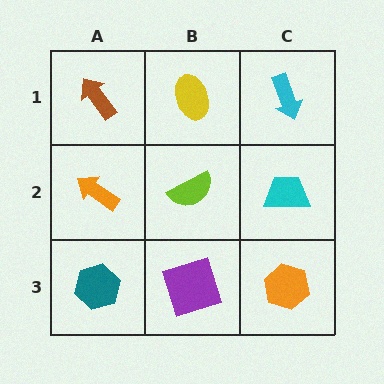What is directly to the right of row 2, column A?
A lime semicircle.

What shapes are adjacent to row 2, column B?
A yellow ellipse (row 1, column B), a purple square (row 3, column B), an orange arrow (row 2, column A), a cyan trapezoid (row 2, column C).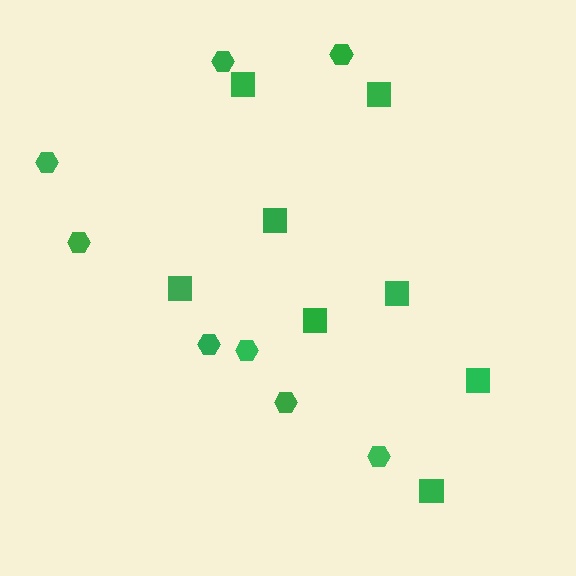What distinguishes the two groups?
There are 2 groups: one group of squares (8) and one group of hexagons (8).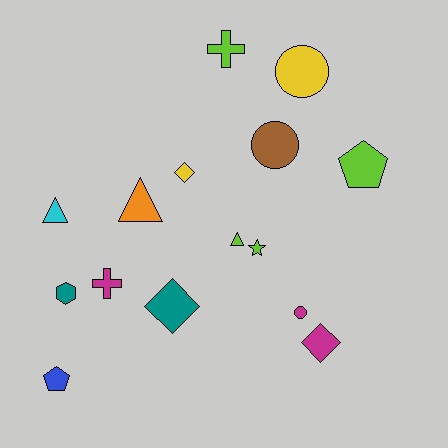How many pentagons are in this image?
There are 2 pentagons.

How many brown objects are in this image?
There is 1 brown object.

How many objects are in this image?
There are 15 objects.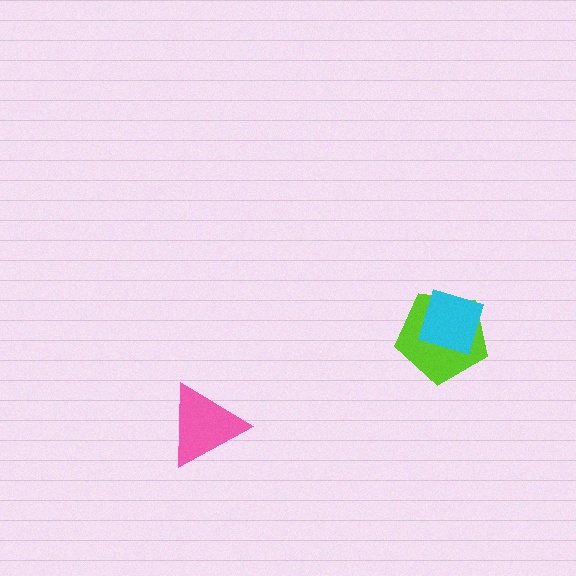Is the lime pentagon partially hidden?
Yes, it is partially covered by another shape.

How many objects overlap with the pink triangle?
0 objects overlap with the pink triangle.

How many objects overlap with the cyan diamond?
1 object overlaps with the cyan diamond.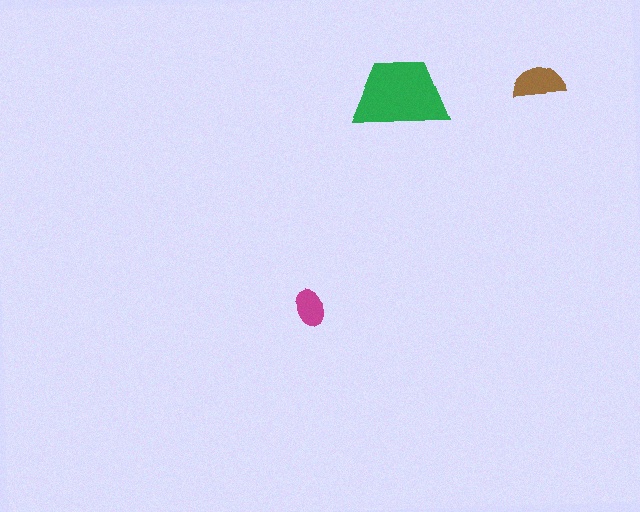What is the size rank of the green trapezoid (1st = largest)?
1st.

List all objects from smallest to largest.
The magenta ellipse, the brown semicircle, the green trapezoid.